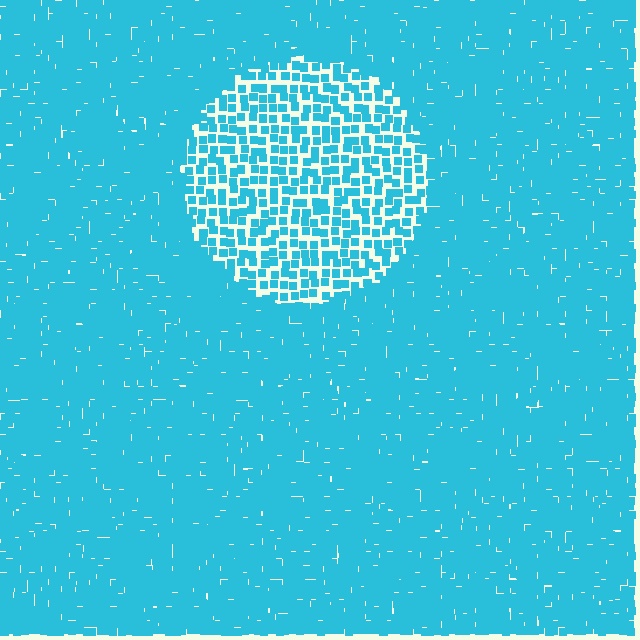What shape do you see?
I see a circle.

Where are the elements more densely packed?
The elements are more densely packed outside the circle boundary.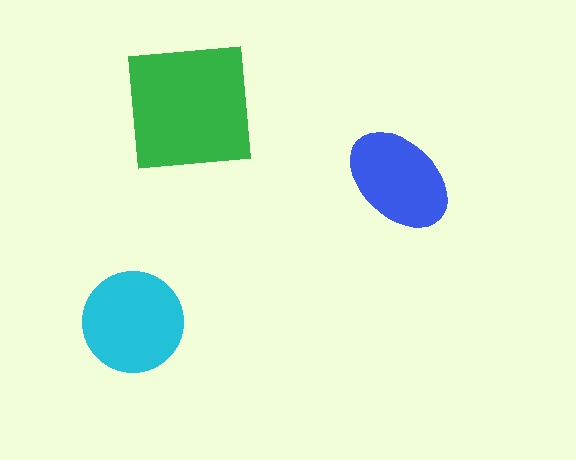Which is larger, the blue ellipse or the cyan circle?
The cyan circle.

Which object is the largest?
The green square.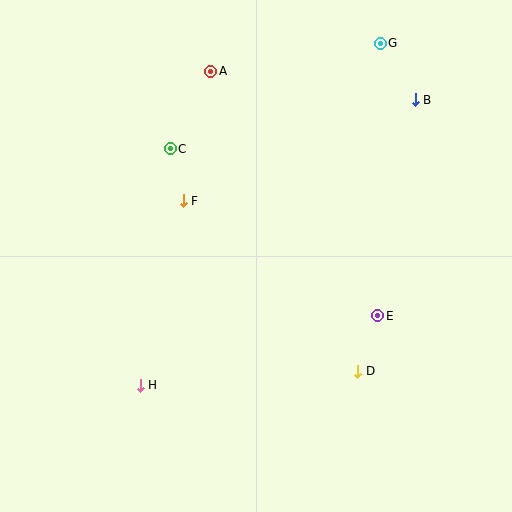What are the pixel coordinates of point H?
Point H is at (140, 385).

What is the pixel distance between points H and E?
The distance between H and E is 247 pixels.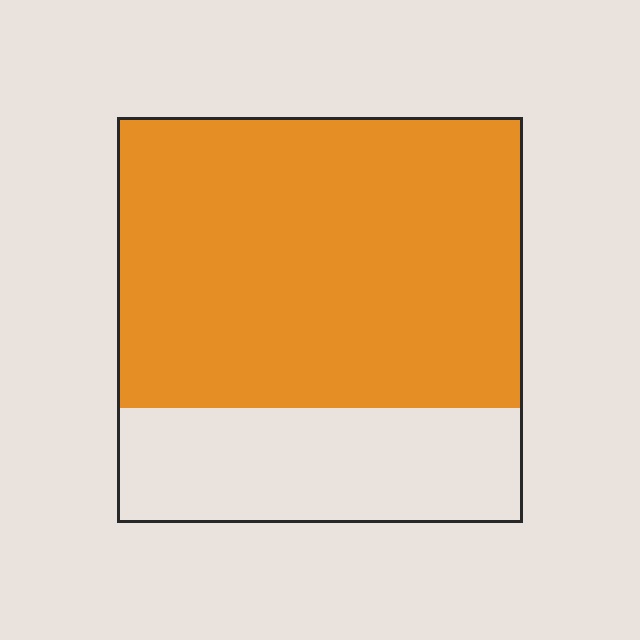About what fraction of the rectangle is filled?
About three quarters (3/4).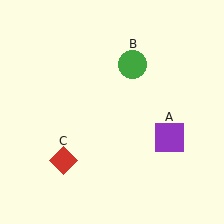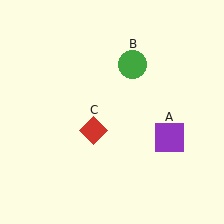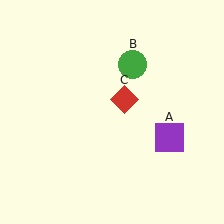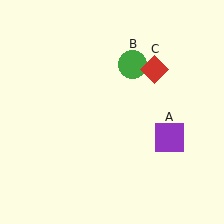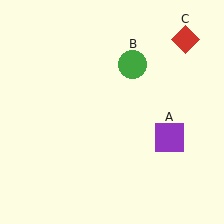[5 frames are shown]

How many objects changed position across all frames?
1 object changed position: red diamond (object C).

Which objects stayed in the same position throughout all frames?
Purple square (object A) and green circle (object B) remained stationary.